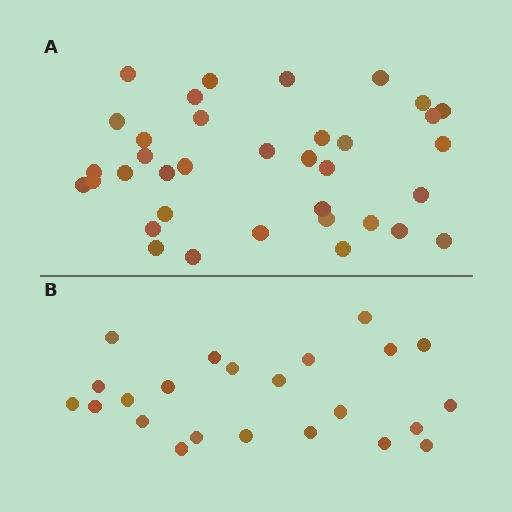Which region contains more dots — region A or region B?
Region A (the top region) has more dots.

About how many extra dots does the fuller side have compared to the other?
Region A has approximately 15 more dots than region B.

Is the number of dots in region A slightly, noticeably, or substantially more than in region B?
Region A has substantially more. The ratio is roughly 1.6 to 1.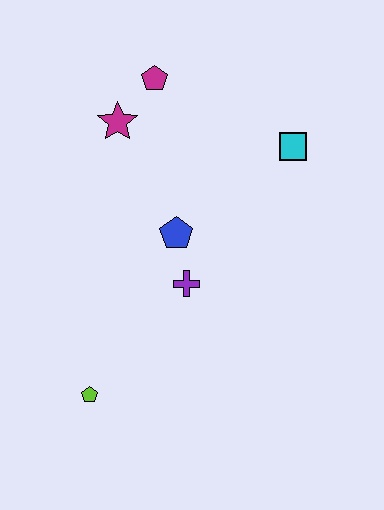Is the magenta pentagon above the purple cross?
Yes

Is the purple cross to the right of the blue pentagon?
Yes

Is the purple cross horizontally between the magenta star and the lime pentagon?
No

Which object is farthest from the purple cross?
The magenta pentagon is farthest from the purple cross.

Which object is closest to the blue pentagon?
The purple cross is closest to the blue pentagon.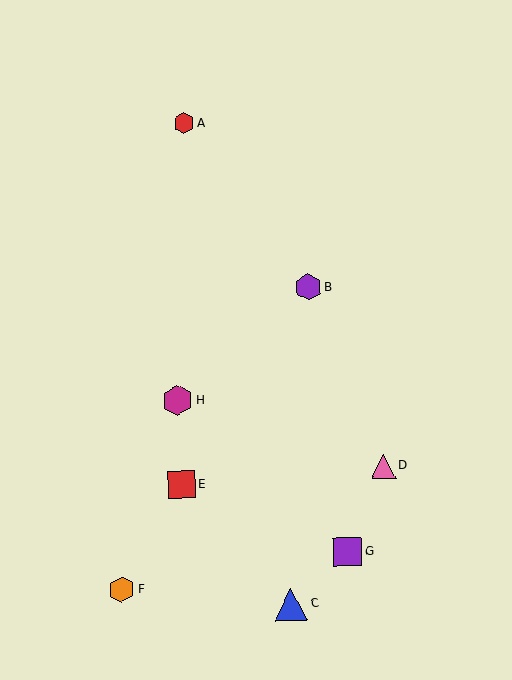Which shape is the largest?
The blue triangle (labeled C) is the largest.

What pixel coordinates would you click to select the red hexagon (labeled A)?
Click at (184, 123) to select the red hexagon A.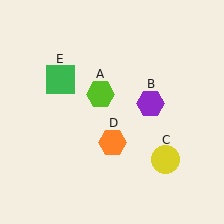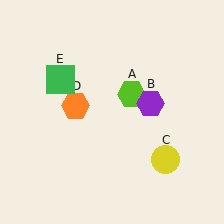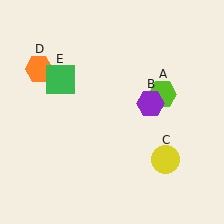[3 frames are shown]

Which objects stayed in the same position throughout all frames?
Purple hexagon (object B) and yellow circle (object C) and green square (object E) remained stationary.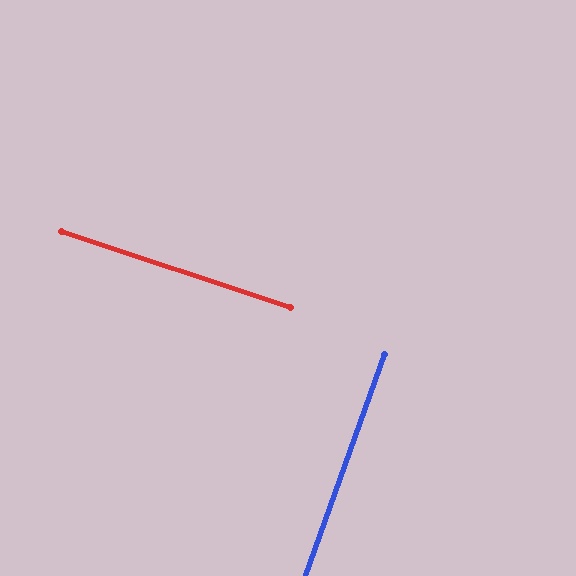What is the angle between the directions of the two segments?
Approximately 89 degrees.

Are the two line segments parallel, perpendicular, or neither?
Perpendicular — they meet at approximately 89°.